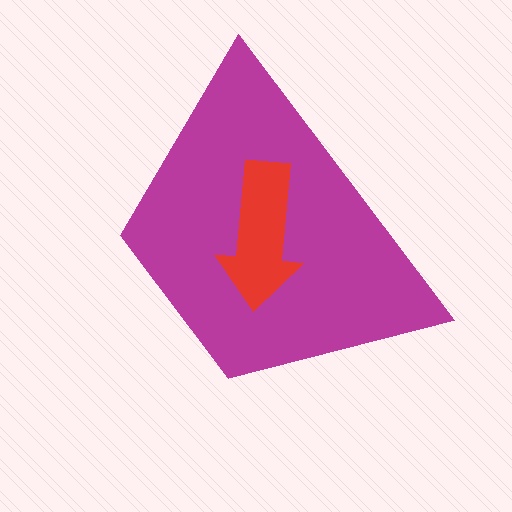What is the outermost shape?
The magenta trapezoid.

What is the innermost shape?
The red arrow.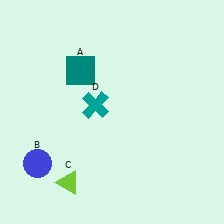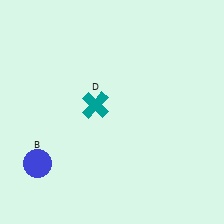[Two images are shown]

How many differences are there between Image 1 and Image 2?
There are 2 differences between the two images.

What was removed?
The lime triangle (C), the teal square (A) were removed in Image 2.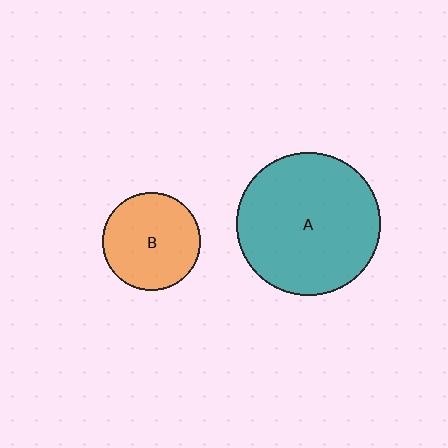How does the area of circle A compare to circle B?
Approximately 2.1 times.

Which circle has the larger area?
Circle A (teal).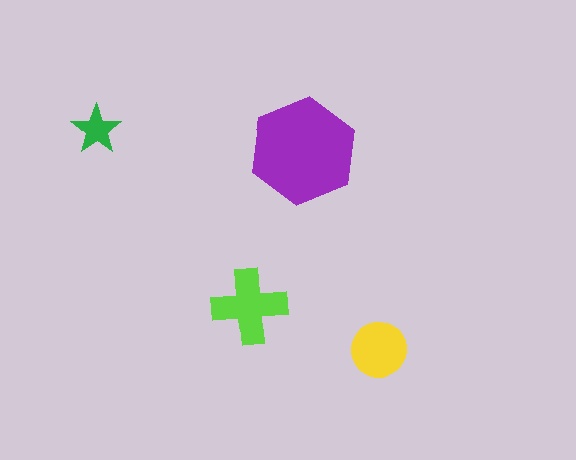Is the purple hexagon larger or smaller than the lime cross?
Larger.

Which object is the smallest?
The green star.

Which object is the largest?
The purple hexagon.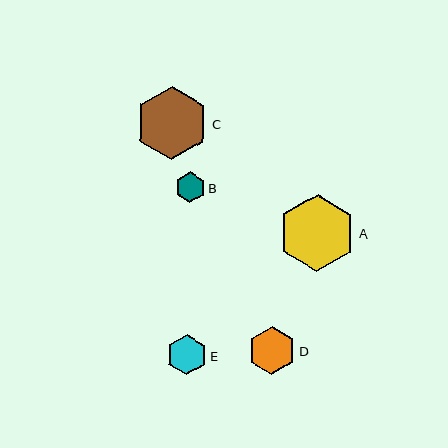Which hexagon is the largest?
Hexagon A is the largest with a size of approximately 77 pixels.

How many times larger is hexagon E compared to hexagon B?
Hexagon E is approximately 1.3 times the size of hexagon B.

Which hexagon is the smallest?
Hexagon B is the smallest with a size of approximately 30 pixels.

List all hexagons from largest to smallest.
From largest to smallest: A, C, D, E, B.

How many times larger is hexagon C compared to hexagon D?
Hexagon C is approximately 1.5 times the size of hexagon D.